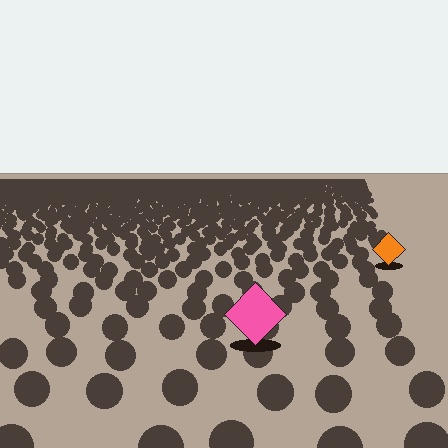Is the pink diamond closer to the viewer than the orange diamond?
Yes. The pink diamond is closer — you can tell from the texture gradient: the ground texture is coarser near it.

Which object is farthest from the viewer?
The orange diamond is farthest from the viewer. It appears smaller and the ground texture around it is denser.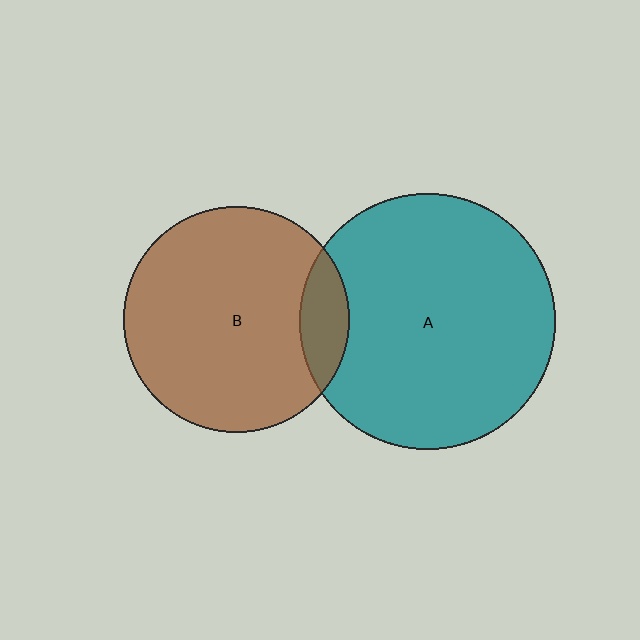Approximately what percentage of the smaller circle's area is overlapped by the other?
Approximately 10%.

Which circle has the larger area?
Circle A (teal).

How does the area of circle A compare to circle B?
Approximately 1.3 times.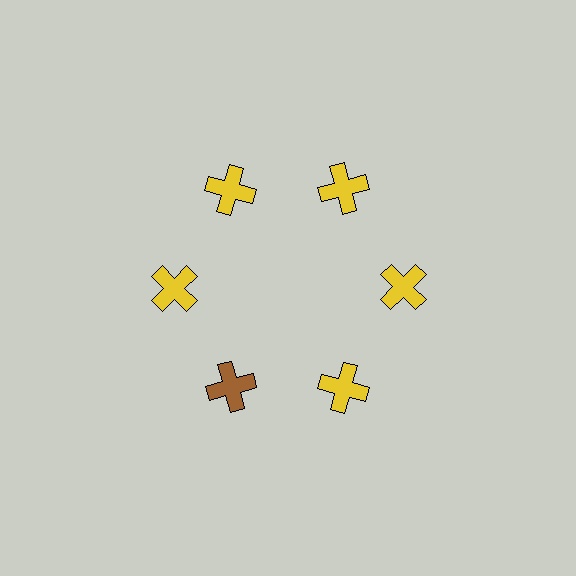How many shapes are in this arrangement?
There are 6 shapes arranged in a ring pattern.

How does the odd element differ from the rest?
It has a different color: brown instead of yellow.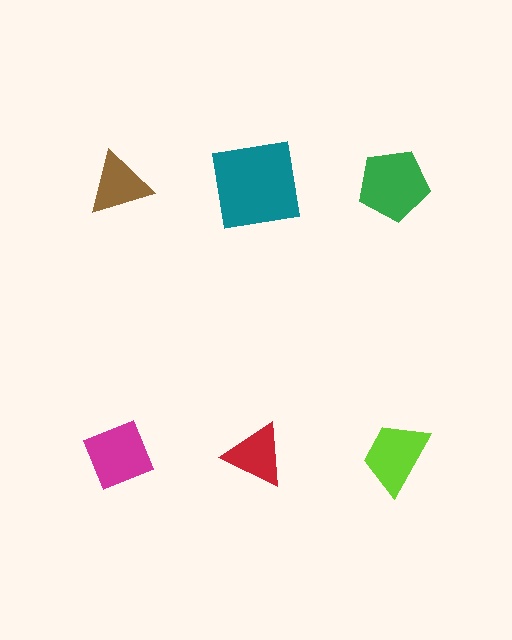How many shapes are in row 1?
3 shapes.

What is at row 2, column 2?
A red triangle.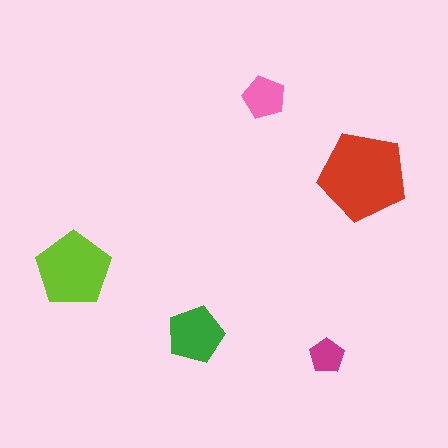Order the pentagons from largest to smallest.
the red one, the lime one, the green one, the pink one, the magenta one.